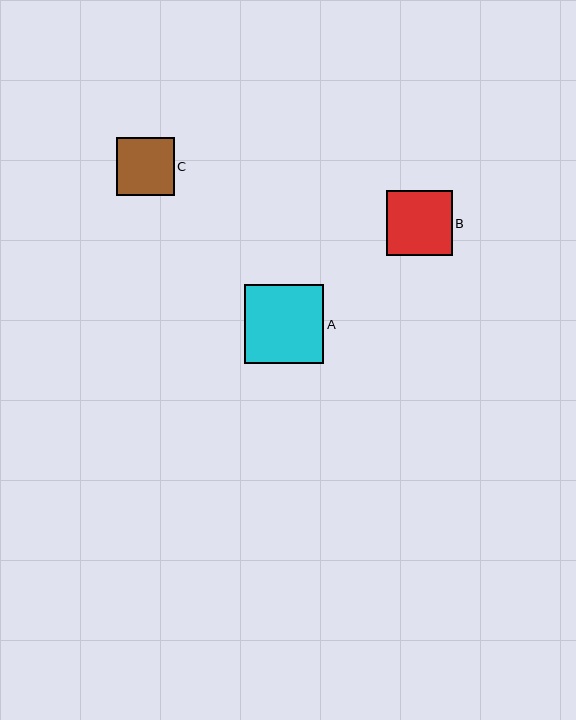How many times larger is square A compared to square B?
Square A is approximately 1.2 times the size of square B.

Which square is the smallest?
Square C is the smallest with a size of approximately 58 pixels.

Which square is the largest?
Square A is the largest with a size of approximately 79 pixels.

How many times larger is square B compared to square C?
Square B is approximately 1.1 times the size of square C.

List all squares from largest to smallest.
From largest to smallest: A, B, C.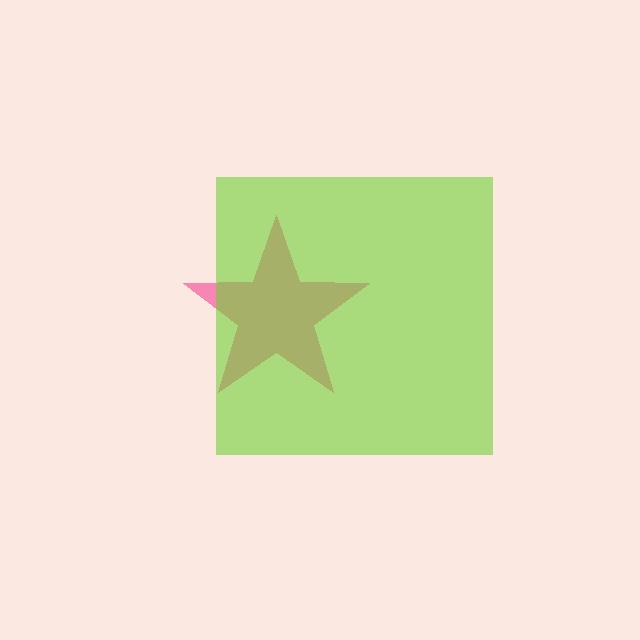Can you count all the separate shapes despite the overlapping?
Yes, there are 2 separate shapes.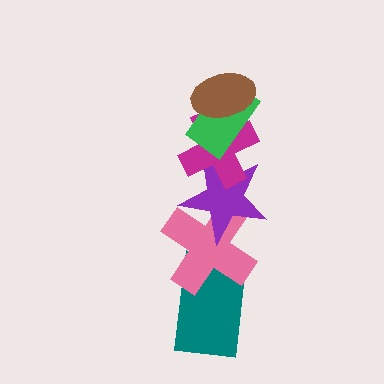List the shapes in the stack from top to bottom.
From top to bottom: the brown ellipse, the green rectangle, the magenta cross, the purple star, the pink cross, the teal rectangle.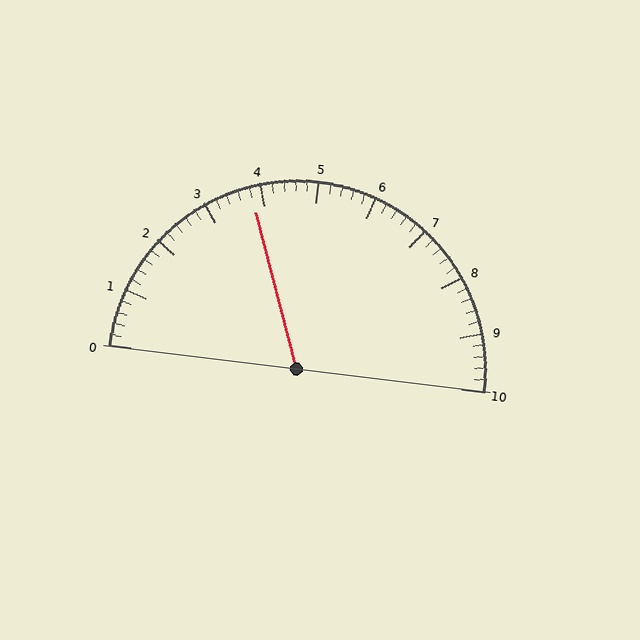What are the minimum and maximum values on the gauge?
The gauge ranges from 0 to 10.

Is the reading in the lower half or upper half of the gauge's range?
The reading is in the lower half of the range (0 to 10).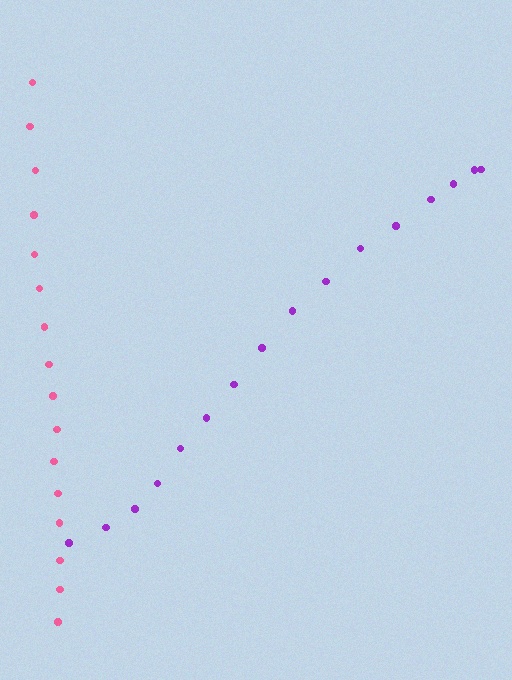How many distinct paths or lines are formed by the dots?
There are 2 distinct paths.